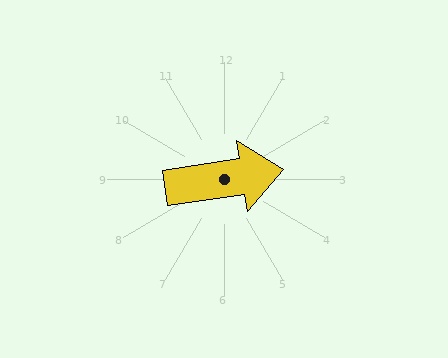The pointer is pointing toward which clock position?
Roughly 3 o'clock.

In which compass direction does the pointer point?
East.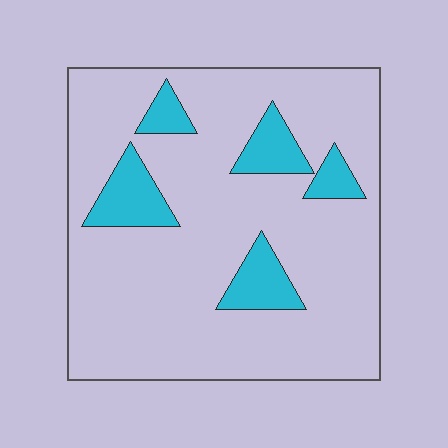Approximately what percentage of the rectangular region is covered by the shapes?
Approximately 15%.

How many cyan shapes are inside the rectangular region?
5.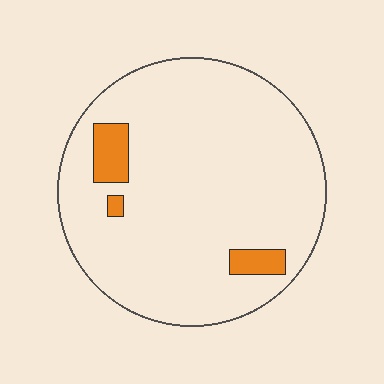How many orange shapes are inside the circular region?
3.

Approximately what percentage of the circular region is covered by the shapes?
Approximately 5%.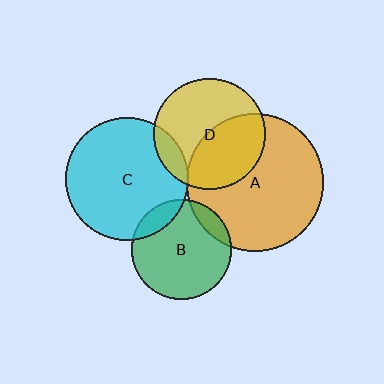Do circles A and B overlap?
Yes.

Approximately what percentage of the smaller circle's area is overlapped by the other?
Approximately 10%.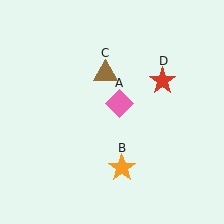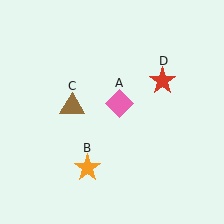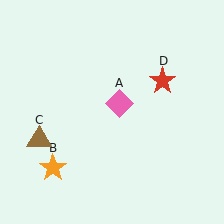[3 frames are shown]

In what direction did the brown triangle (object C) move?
The brown triangle (object C) moved down and to the left.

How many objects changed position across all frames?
2 objects changed position: orange star (object B), brown triangle (object C).